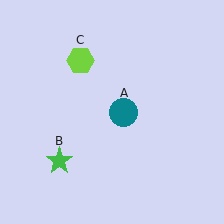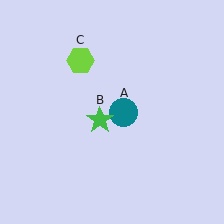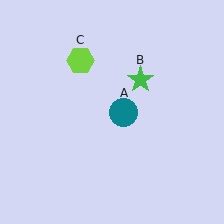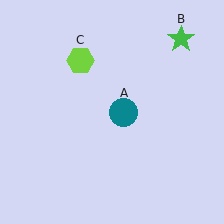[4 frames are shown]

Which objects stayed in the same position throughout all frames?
Teal circle (object A) and lime hexagon (object C) remained stationary.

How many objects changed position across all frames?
1 object changed position: green star (object B).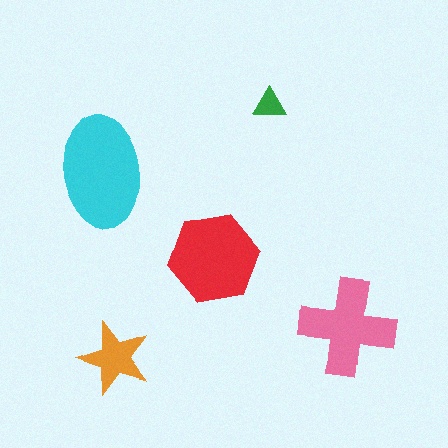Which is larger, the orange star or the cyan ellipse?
The cyan ellipse.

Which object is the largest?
The cyan ellipse.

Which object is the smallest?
The green triangle.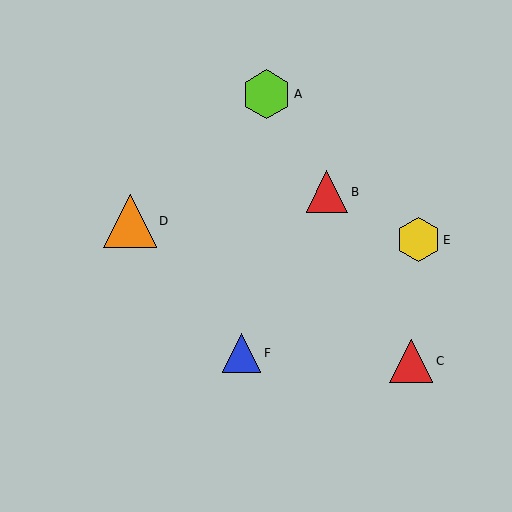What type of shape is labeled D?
Shape D is an orange triangle.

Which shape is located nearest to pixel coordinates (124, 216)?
The orange triangle (labeled D) at (130, 221) is nearest to that location.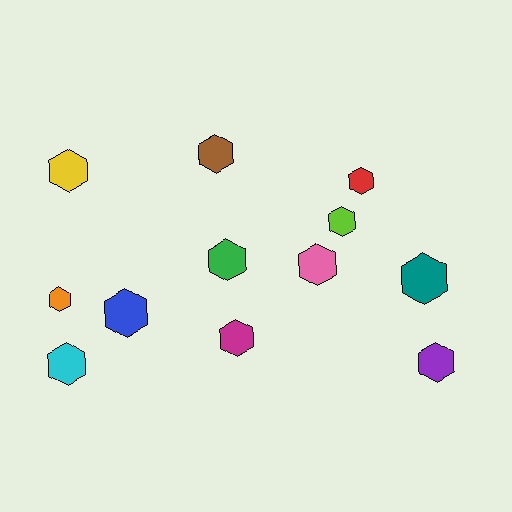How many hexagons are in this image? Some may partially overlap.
There are 12 hexagons.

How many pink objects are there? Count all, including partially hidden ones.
There is 1 pink object.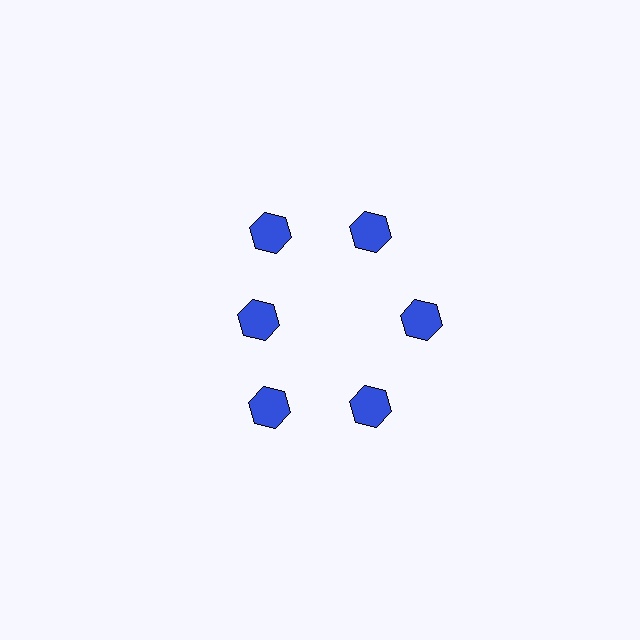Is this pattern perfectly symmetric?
No. The 6 blue hexagons are arranged in a ring, but one element near the 9 o'clock position is pulled inward toward the center, breaking the 6-fold rotational symmetry.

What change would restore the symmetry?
The symmetry would be restored by moving it outward, back onto the ring so that all 6 hexagons sit at equal angles and equal distance from the center.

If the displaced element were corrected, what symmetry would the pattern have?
It would have 6-fold rotational symmetry — the pattern would map onto itself every 60 degrees.